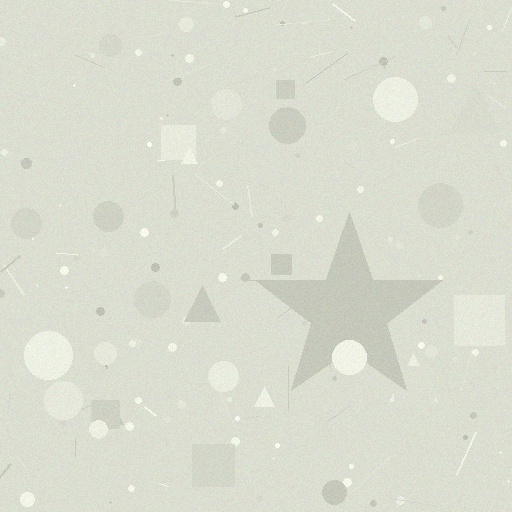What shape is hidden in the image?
A star is hidden in the image.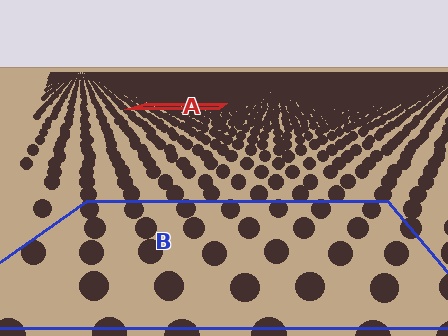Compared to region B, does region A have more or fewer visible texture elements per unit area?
Region A has more texture elements per unit area — they are packed more densely because it is farther away.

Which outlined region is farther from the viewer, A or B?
Region A is farther from the viewer — the texture elements inside it appear smaller and more densely packed.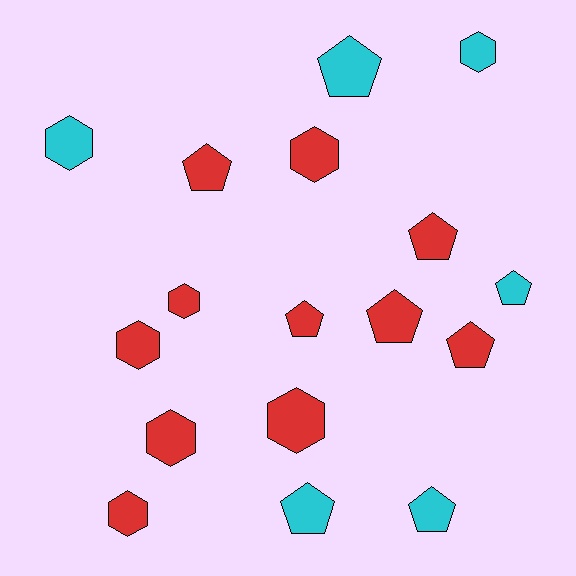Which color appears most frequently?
Red, with 11 objects.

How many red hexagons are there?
There are 6 red hexagons.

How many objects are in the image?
There are 17 objects.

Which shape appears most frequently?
Pentagon, with 9 objects.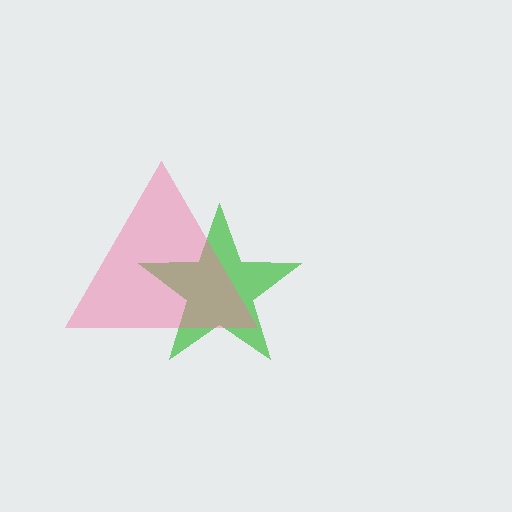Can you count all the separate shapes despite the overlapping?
Yes, there are 2 separate shapes.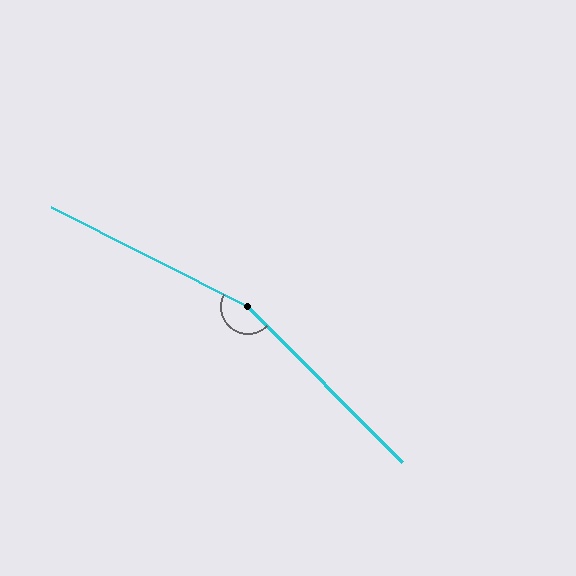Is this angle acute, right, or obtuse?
It is obtuse.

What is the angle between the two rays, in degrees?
Approximately 162 degrees.